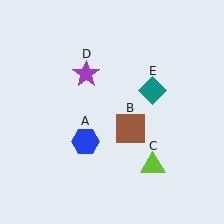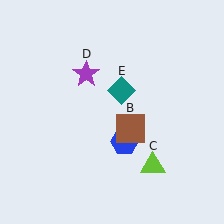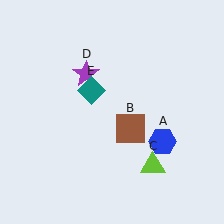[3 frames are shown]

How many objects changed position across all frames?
2 objects changed position: blue hexagon (object A), teal diamond (object E).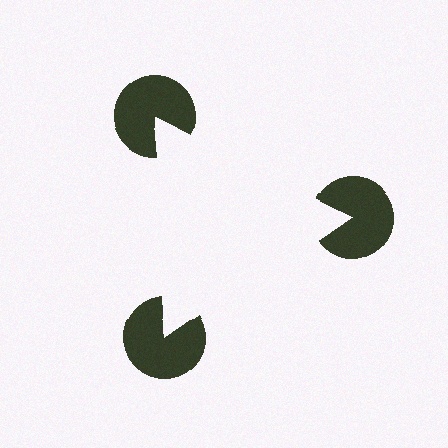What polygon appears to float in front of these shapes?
An illusory triangle — its edges are inferred from the aligned wedge cuts in the pac-man discs, not physically drawn.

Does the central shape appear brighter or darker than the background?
It typically appears slightly brighter than the background, even though no actual brightness change is drawn.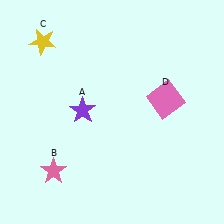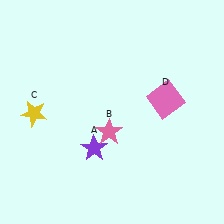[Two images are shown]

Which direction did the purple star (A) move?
The purple star (A) moved down.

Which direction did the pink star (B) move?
The pink star (B) moved right.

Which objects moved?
The objects that moved are: the purple star (A), the pink star (B), the yellow star (C).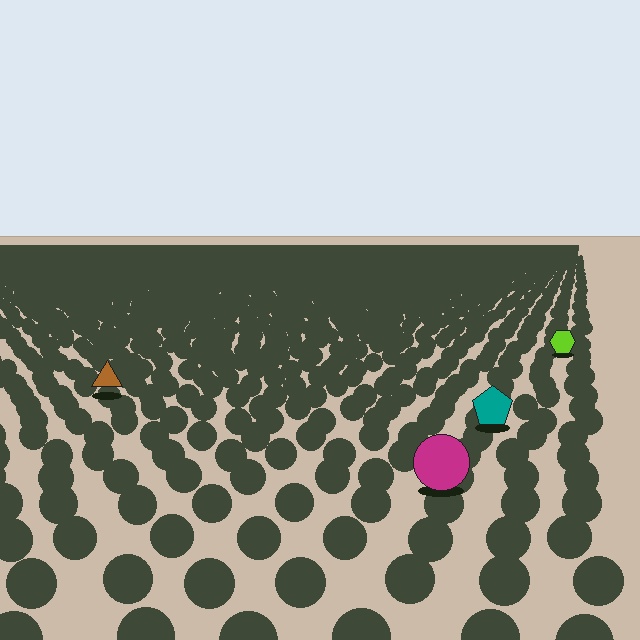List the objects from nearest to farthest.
From nearest to farthest: the magenta circle, the teal pentagon, the brown triangle, the lime hexagon.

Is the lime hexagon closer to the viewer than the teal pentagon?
No. The teal pentagon is closer — you can tell from the texture gradient: the ground texture is coarser near it.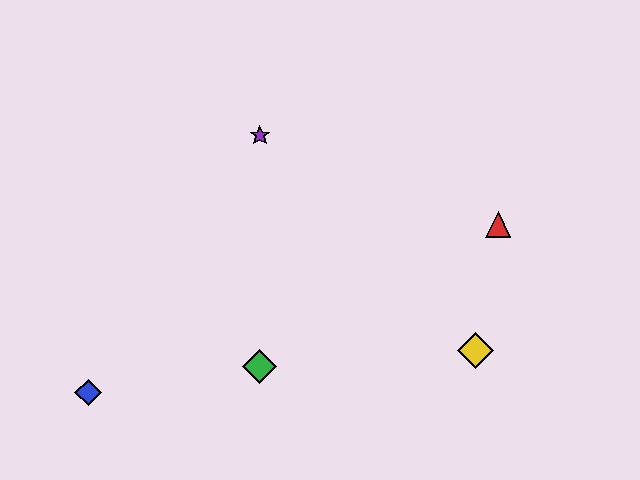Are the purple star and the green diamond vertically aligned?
Yes, both are at x≈260.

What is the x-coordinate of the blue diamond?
The blue diamond is at x≈88.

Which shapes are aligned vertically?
The green diamond, the purple star are aligned vertically.